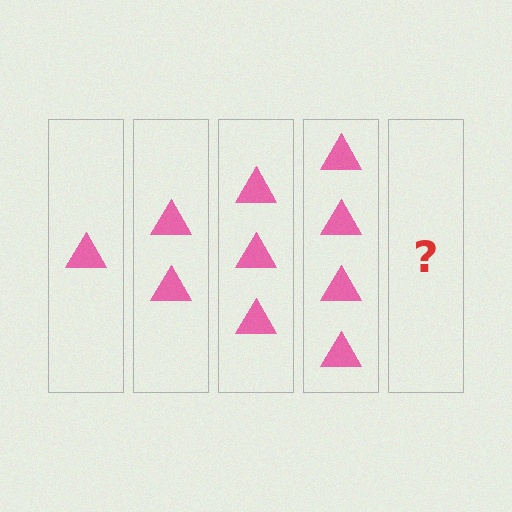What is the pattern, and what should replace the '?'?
The pattern is that each step adds one more triangle. The '?' should be 5 triangles.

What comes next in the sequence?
The next element should be 5 triangles.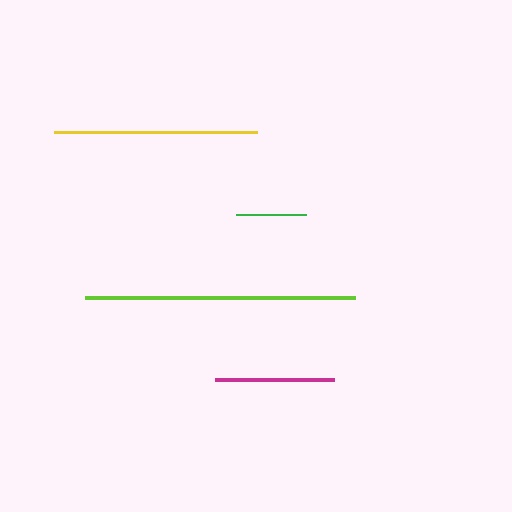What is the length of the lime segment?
The lime segment is approximately 270 pixels long.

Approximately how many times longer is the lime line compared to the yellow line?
The lime line is approximately 1.3 times the length of the yellow line.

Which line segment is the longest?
The lime line is the longest at approximately 270 pixels.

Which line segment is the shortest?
The green line is the shortest at approximately 70 pixels.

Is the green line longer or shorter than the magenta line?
The magenta line is longer than the green line.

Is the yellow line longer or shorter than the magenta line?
The yellow line is longer than the magenta line.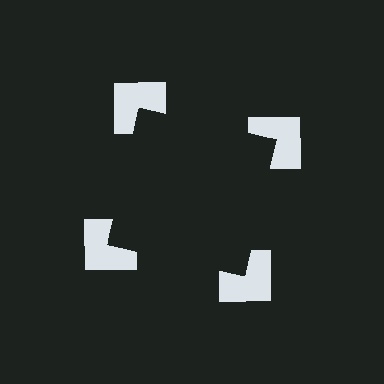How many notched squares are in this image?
There are 4 — one at each vertex of the illusory square.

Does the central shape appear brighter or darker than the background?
It typically appears slightly darker than the background, even though no actual brightness change is drawn.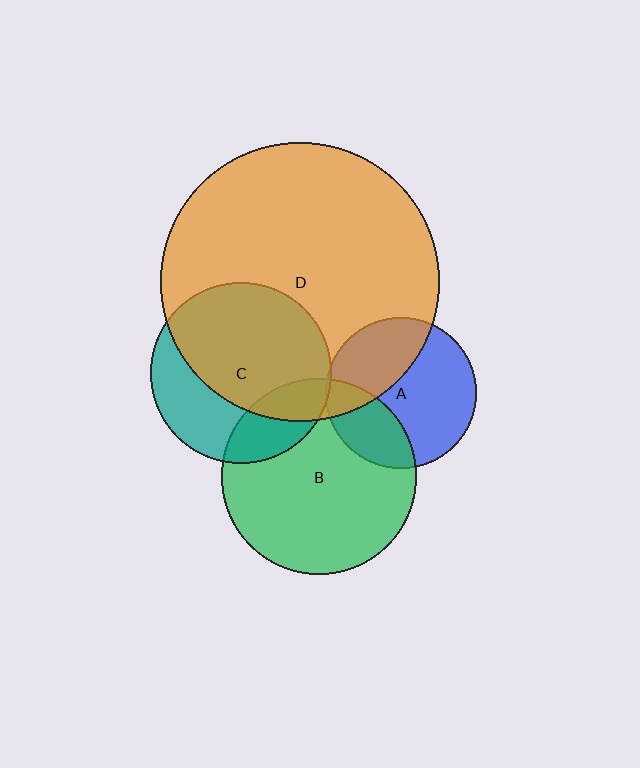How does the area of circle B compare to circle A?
Approximately 1.7 times.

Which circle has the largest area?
Circle D (orange).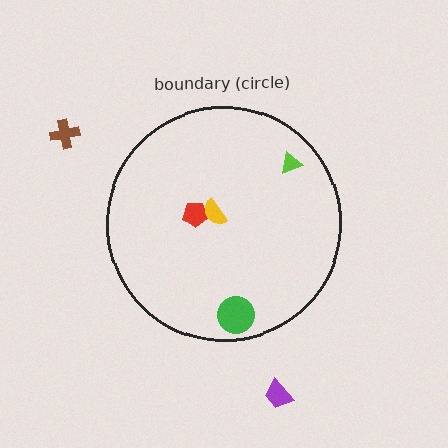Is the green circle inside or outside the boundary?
Inside.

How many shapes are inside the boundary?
4 inside, 2 outside.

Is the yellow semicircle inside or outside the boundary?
Inside.